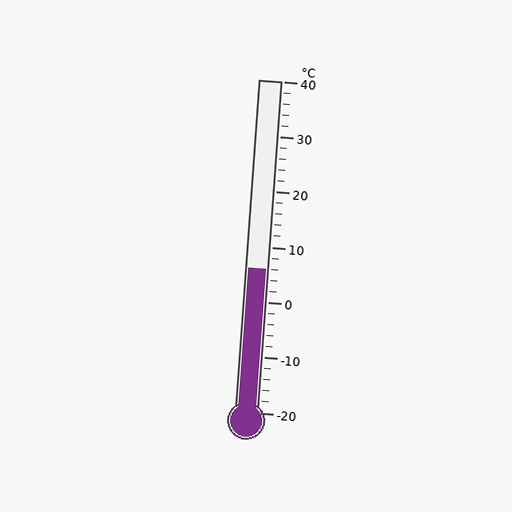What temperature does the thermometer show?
The thermometer shows approximately 6°C.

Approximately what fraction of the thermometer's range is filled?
The thermometer is filled to approximately 45% of its range.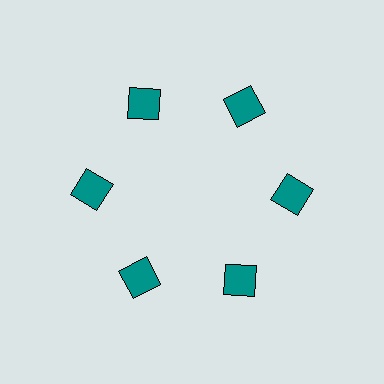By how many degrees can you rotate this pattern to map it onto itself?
The pattern maps onto itself every 60 degrees of rotation.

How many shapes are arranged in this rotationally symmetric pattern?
There are 6 shapes, arranged in 6 groups of 1.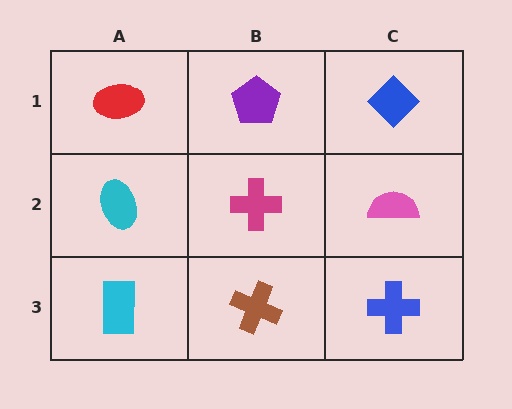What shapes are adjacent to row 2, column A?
A red ellipse (row 1, column A), a cyan rectangle (row 3, column A), a magenta cross (row 2, column B).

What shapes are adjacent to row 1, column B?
A magenta cross (row 2, column B), a red ellipse (row 1, column A), a blue diamond (row 1, column C).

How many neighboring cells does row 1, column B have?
3.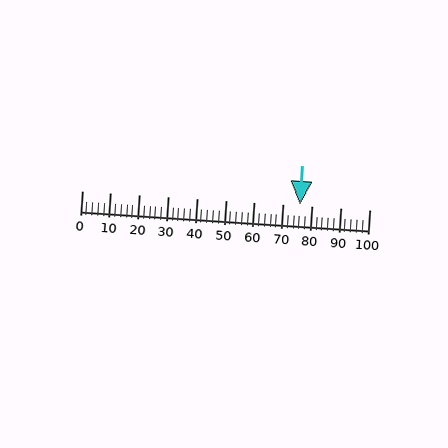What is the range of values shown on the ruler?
The ruler shows values from 0 to 100.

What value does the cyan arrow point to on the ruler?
The cyan arrow points to approximately 76.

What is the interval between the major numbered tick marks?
The major tick marks are spaced 10 units apart.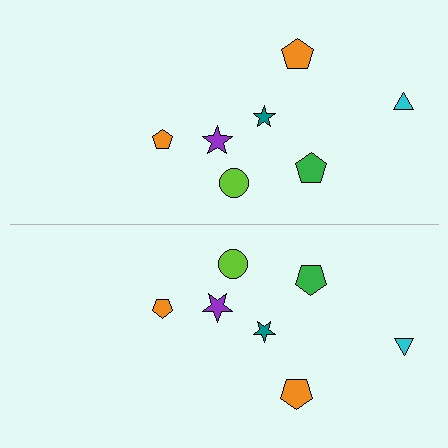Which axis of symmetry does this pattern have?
The pattern has a horizontal axis of symmetry running through the center of the image.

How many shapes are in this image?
There are 14 shapes in this image.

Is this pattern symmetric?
Yes, this pattern has bilateral (reflection) symmetry.